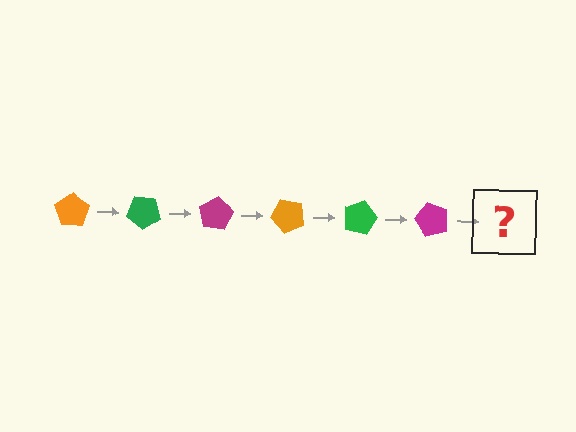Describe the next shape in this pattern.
It should be an orange pentagon, rotated 240 degrees from the start.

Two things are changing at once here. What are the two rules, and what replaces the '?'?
The two rules are that it rotates 40 degrees each step and the color cycles through orange, green, and magenta. The '?' should be an orange pentagon, rotated 240 degrees from the start.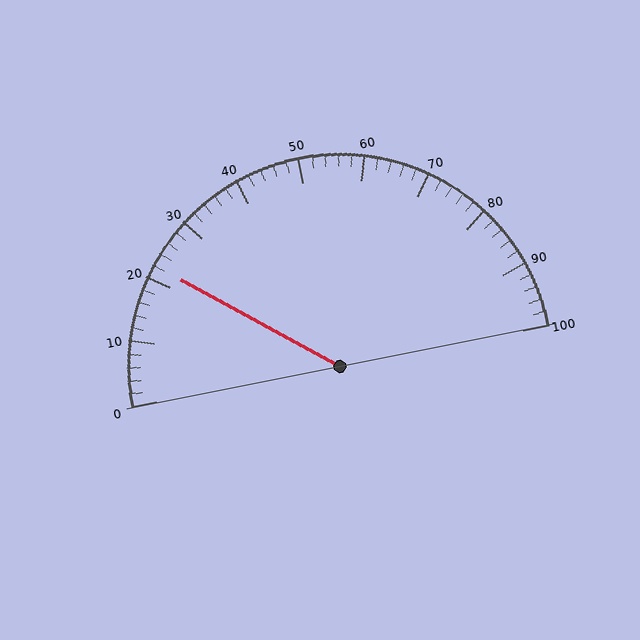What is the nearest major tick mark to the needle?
The nearest major tick mark is 20.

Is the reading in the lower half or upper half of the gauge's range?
The reading is in the lower half of the range (0 to 100).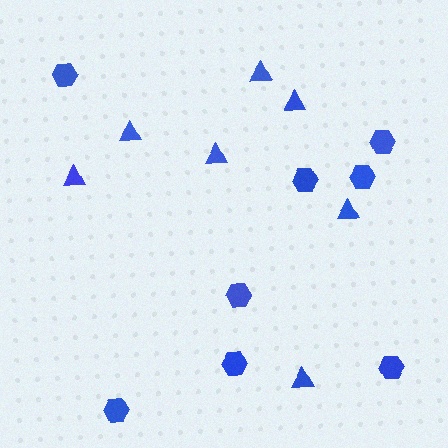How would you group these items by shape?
There are 2 groups: one group of triangles (7) and one group of hexagons (8).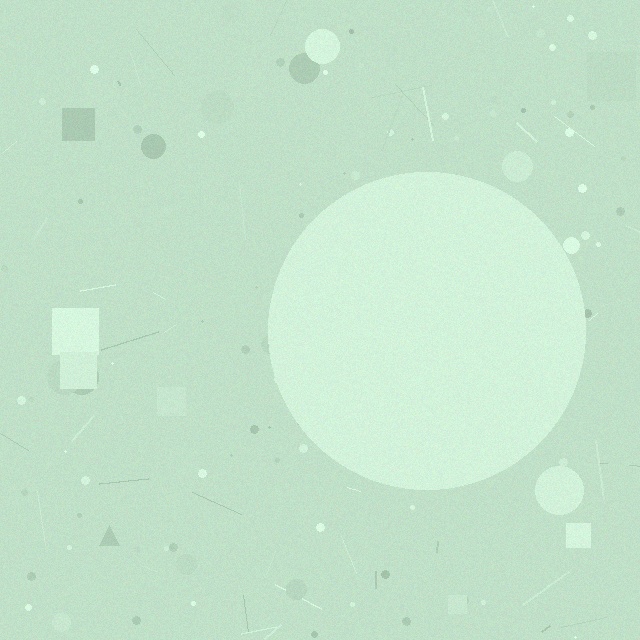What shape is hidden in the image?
A circle is hidden in the image.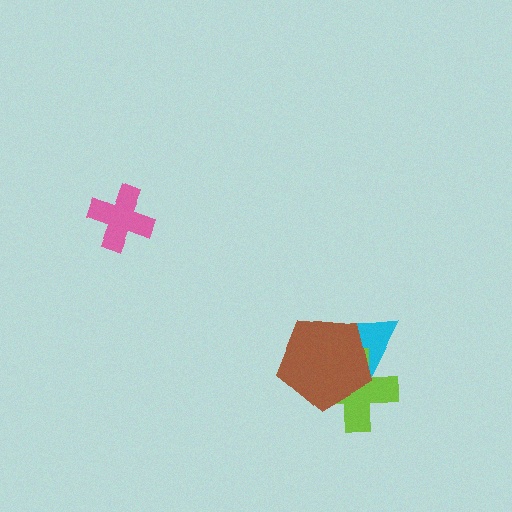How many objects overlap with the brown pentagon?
2 objects overlap with the brown pentagon.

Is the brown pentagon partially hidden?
No, no other shape covers it.